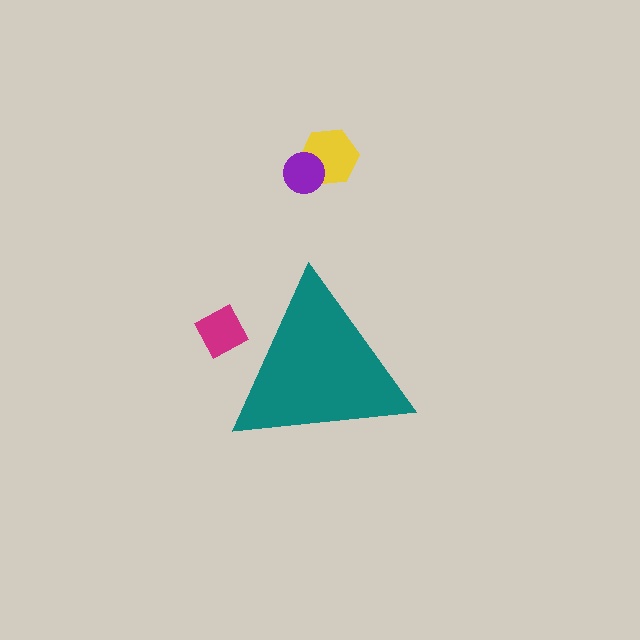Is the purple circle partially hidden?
No, the purple circle is fully visible.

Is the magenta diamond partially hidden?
Yes, the magenta diamond is partially hidden behind the teal triangle.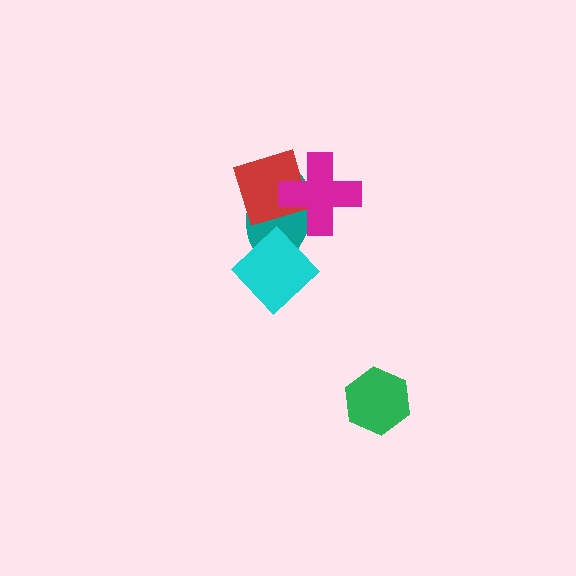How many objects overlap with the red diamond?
2 objects overlap with the red diamond.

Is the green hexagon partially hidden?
No, no other shape covers it.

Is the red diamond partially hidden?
Yes, it is partially covered by another shape.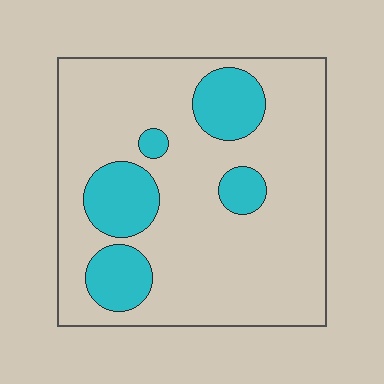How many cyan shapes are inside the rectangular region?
5.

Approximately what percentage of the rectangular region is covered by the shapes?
Approximately 20%.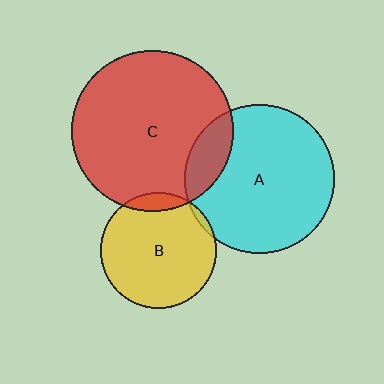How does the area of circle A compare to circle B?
Approximately 1.7 times.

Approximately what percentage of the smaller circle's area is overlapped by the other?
Approximately 10%.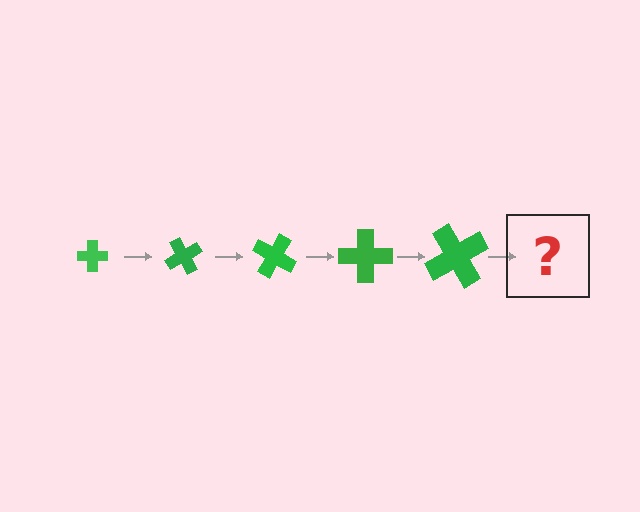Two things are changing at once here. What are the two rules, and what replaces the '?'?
The two rules are that the cross grows larger each step and it rotates 60 degrees each step. The '?' should be a cross, larger than the previous one and rotated 300 degrees from the start.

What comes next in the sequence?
The next element should be a cross, larger than the previous one and rotated 300 degrees from the start.